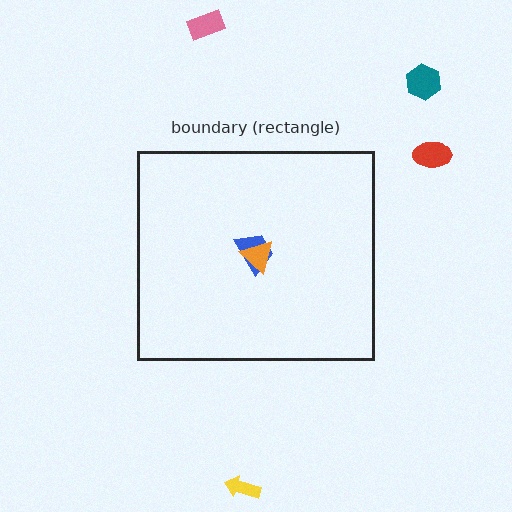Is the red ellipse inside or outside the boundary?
Outside.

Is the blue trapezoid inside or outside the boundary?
Inside.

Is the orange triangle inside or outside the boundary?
Inside.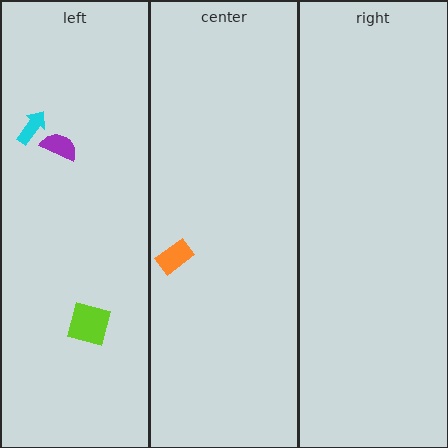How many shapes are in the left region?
3.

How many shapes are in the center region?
1.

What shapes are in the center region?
The orange rectangle.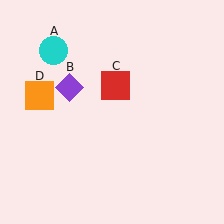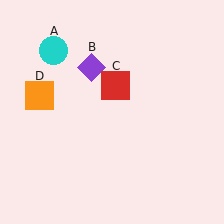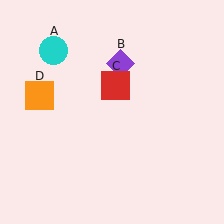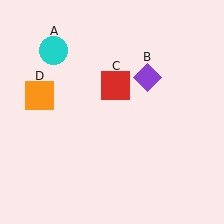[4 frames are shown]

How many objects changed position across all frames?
1 object changed position: purple diamond (object B).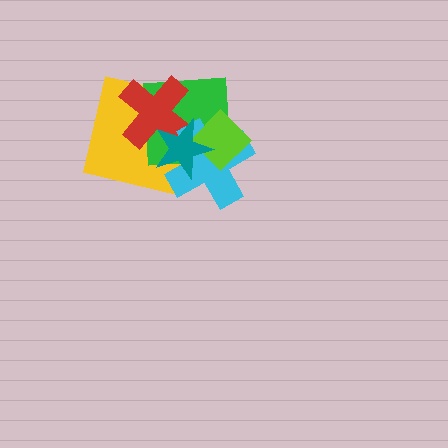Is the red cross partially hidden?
Yes, it is partially covered by another shape.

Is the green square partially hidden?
Yes, it is partially covered by another shape.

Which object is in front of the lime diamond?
The teal star is in front of the lime diamond.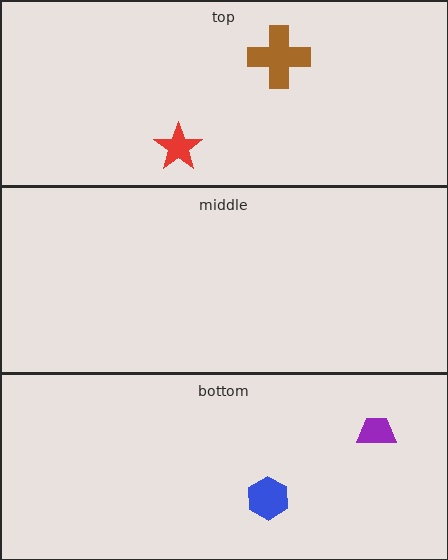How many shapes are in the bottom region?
2.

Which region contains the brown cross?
The top region.